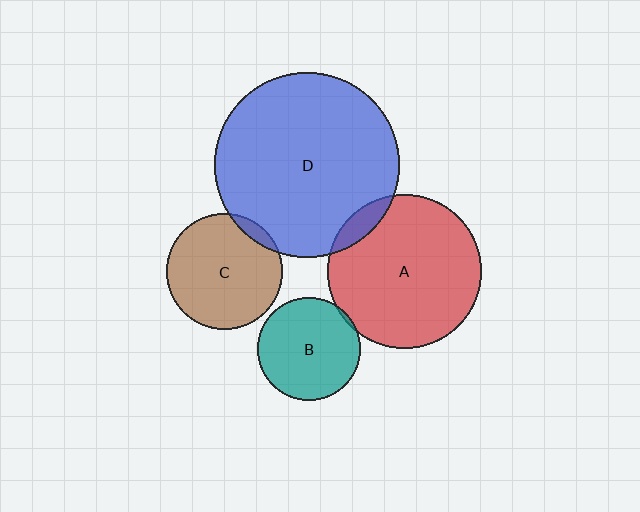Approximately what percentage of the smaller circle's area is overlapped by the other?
Approximately 5%.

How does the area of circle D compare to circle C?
Approximately 2.5 times.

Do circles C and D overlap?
Yes.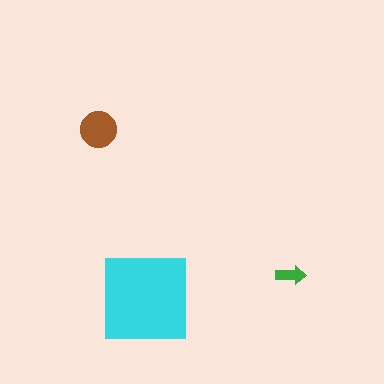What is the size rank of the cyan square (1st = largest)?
1st.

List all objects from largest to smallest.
The cyan square, the brown circle, the green arrow.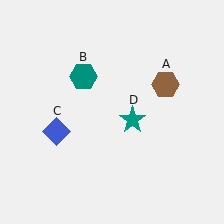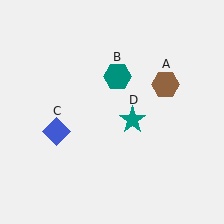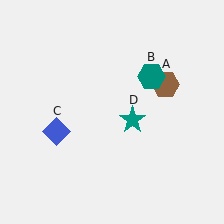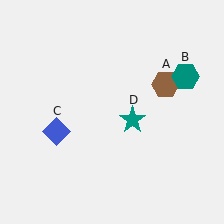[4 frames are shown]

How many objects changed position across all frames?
1 object changed position: teal hexagon (object B).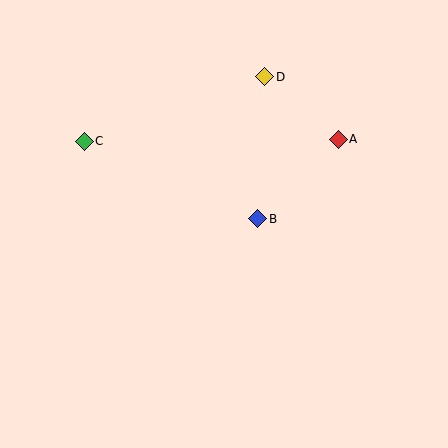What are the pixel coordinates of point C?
Point C is at (84, 141).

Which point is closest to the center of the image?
Point B at (258, 219) is closest to the center.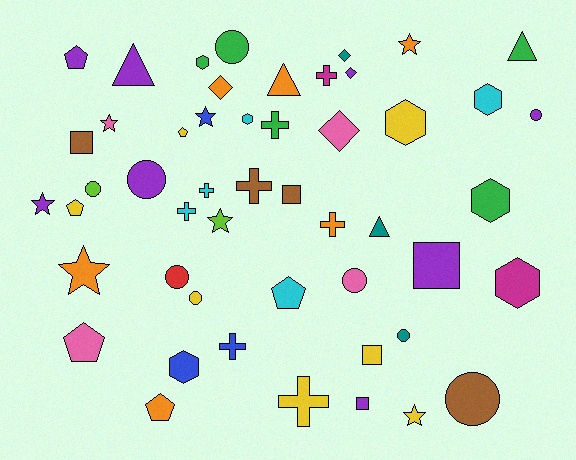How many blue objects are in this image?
There are 3 blue objects.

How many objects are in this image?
There are 50 objects.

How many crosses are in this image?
There are 8 crosses.